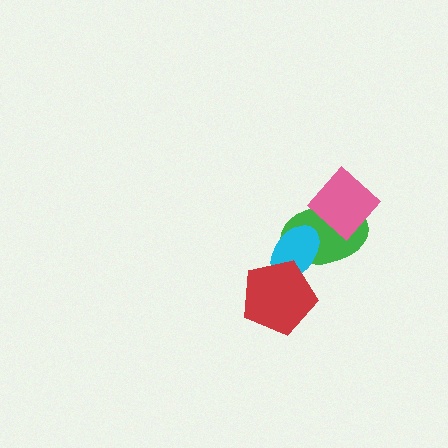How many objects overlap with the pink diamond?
1 object overlaps with the pink diamond.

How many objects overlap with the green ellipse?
2 objects overlap with the green ellipse.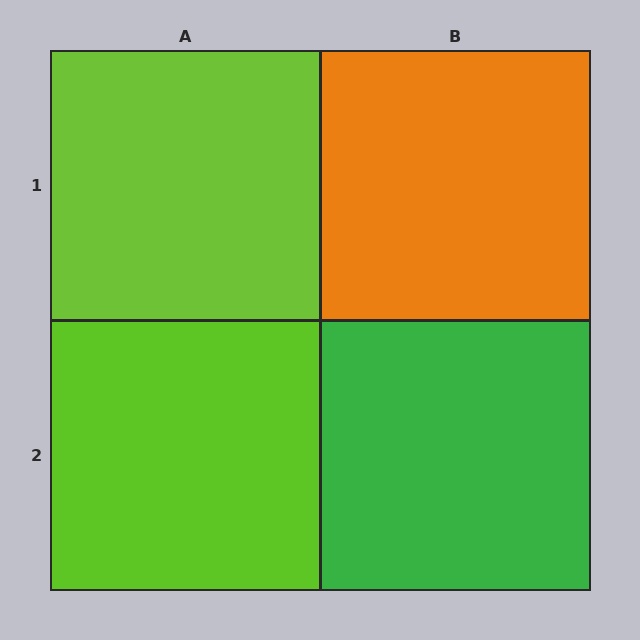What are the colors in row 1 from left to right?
Lime, orange.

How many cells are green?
1 cell is green.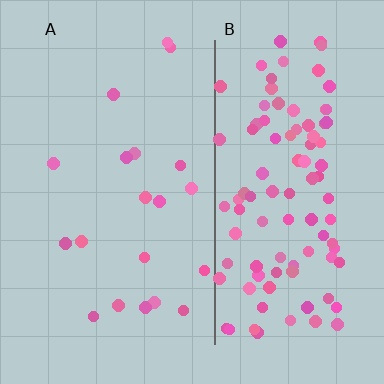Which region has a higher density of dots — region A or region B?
B (the right).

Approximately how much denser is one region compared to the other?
Approximately 5.3× — region B over region A.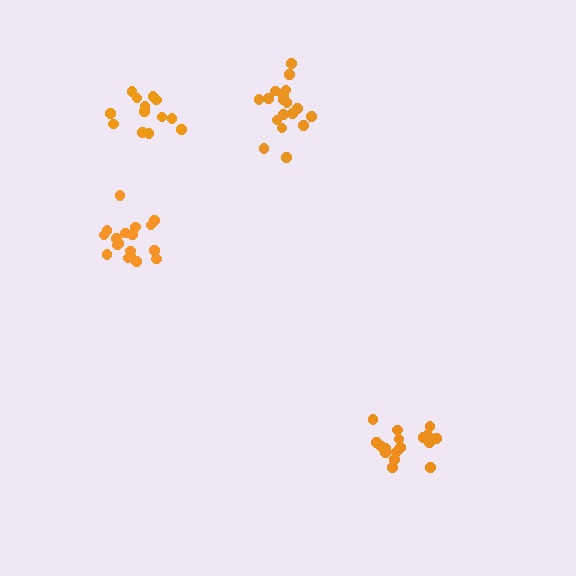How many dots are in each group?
Group 1: 18 dots, Group 2: 18 dots, Group 3: 17 dots, Group 4: 13 dots (66 total).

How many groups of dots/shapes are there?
There are 4 groups.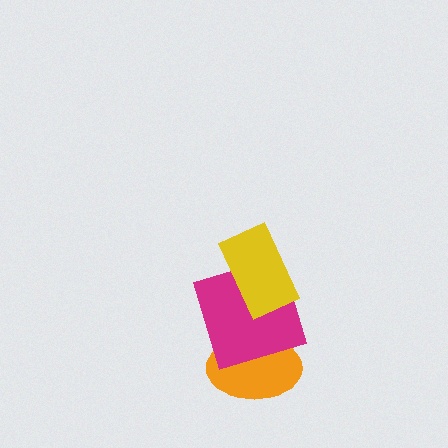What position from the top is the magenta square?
The magenta square is 2nd from the top.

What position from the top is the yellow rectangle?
The yellow rectangle is 1st from the top.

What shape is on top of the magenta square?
The yellow rectangle is on top of the magenta square.